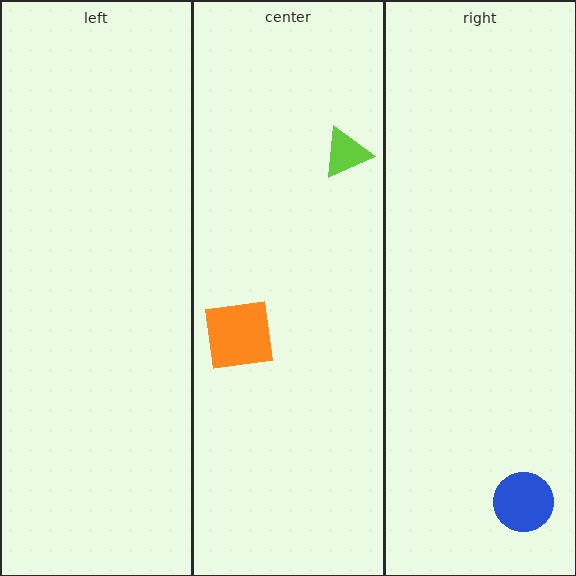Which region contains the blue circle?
The right region.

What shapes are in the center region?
The orange square, the lime triangle.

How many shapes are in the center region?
2.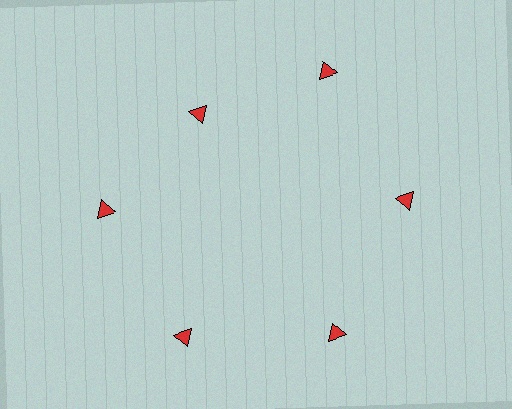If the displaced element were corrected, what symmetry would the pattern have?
It would have 6-fold rotational symmetry — the pattern would map onto itself every 60 degrees.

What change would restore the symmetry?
The symmetry would be restored by moving it outward, back onto the ring so that all 6 triangles sit at equal angles and equal distance from the center.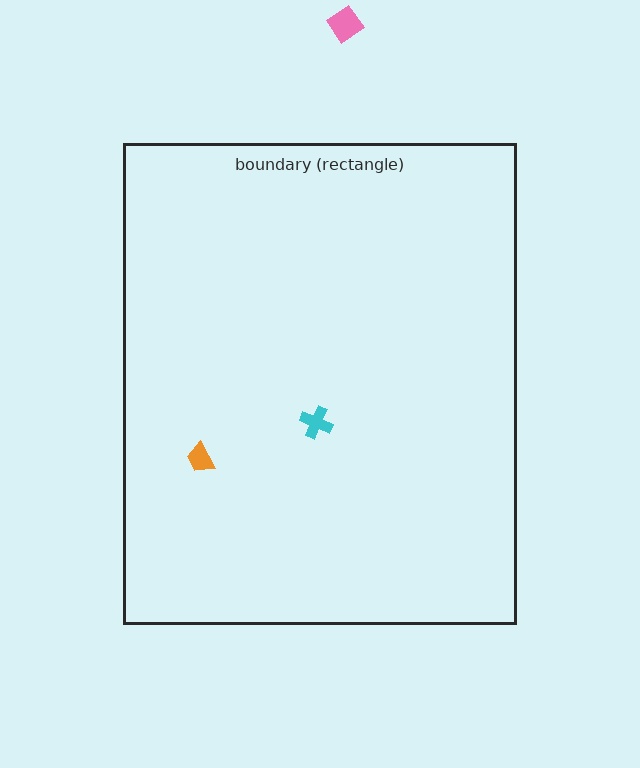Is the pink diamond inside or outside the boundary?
Outside.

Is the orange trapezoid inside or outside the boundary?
Inside.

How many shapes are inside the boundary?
2 inside, 1 outside.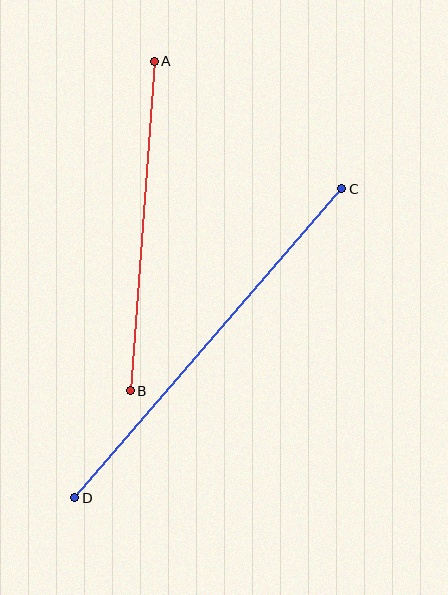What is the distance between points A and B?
The distance is approximately 330 pixels.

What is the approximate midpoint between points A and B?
The midpoint is at approximately (142, 226) pixels.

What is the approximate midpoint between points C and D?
The midpoint is at approximately (208, 343) pixels.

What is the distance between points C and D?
The distance is approximately 408 pixels.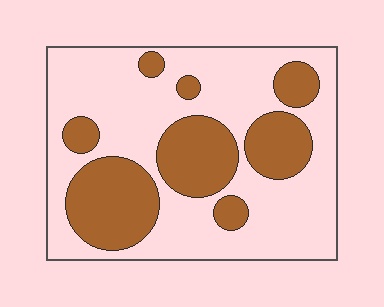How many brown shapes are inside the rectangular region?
8.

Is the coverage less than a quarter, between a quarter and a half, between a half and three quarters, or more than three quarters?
Between a quarter and a half.